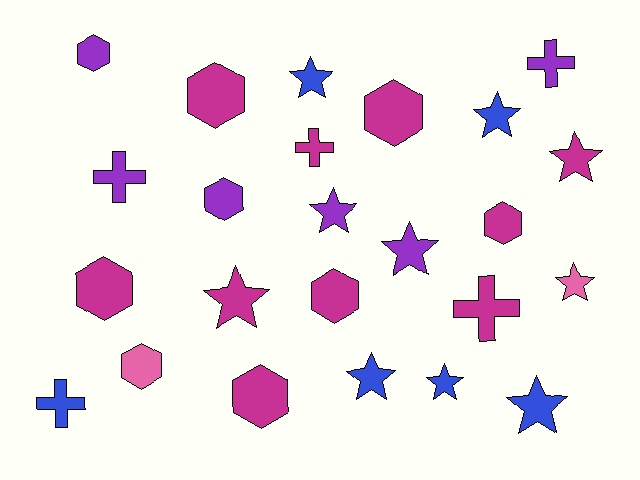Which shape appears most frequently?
Star, with 10 objects.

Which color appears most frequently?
Magenta, with 10 objects.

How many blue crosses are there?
There is 1 blue cross.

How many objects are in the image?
There are 24 objects.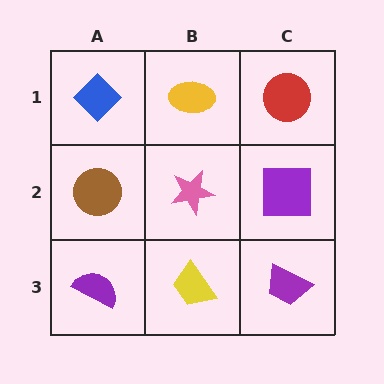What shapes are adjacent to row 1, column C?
A purple square (row 2, column C), a yellow ellipse (row 1, column B).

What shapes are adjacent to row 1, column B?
A pink star (row 2, column B), a blue diamond (row 1, column A), a red circle (row 1, column C).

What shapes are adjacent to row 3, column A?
A brown circle (row 2, column A), a yellow trapezoid (row 3, column B).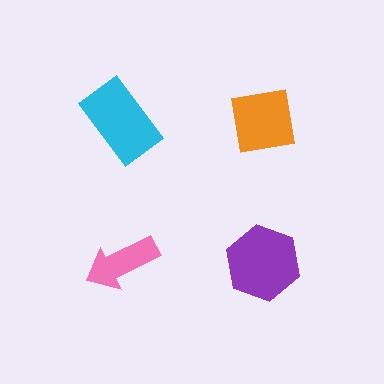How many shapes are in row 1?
2 shapes.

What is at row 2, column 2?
A purple hexagon.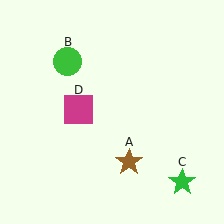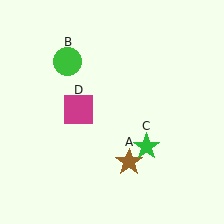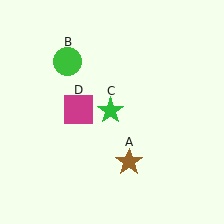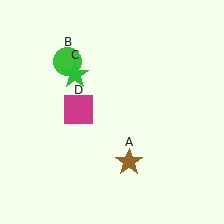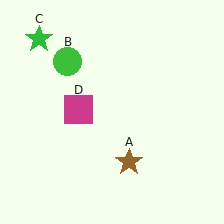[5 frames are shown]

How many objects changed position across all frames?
1 object changed position: green star (object C).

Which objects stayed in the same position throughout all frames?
Brown star (object A) and green circle (object B) and magenta square (object D) remained stationary.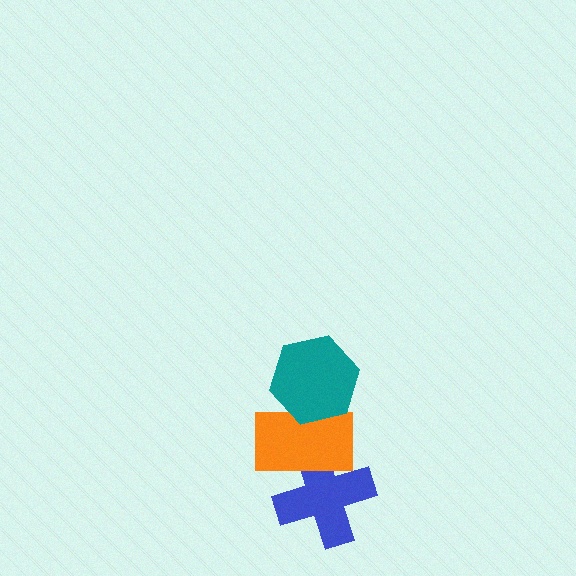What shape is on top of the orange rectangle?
The teal hexagon is on top of the orange rectangle.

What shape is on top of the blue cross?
The orange rectangle is on top of the blue cross.